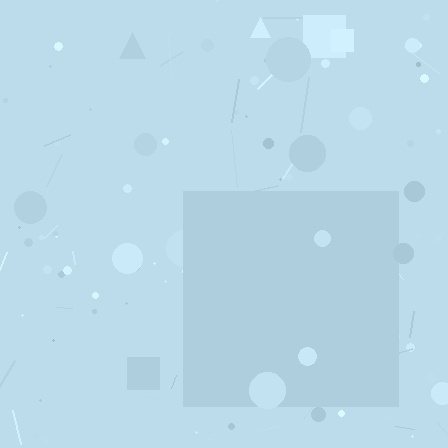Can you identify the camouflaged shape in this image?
The camouflaged shape is a square.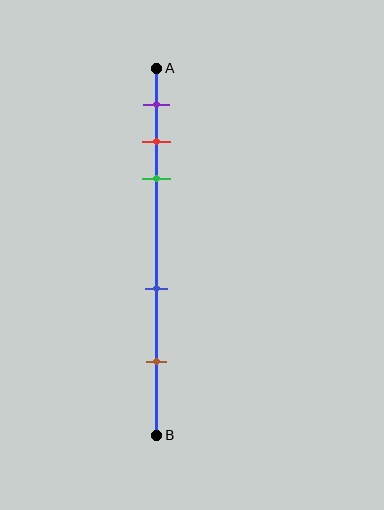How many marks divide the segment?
There are 5 marks dividing the segment.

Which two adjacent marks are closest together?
The red and green marks are the closest adjacent pair.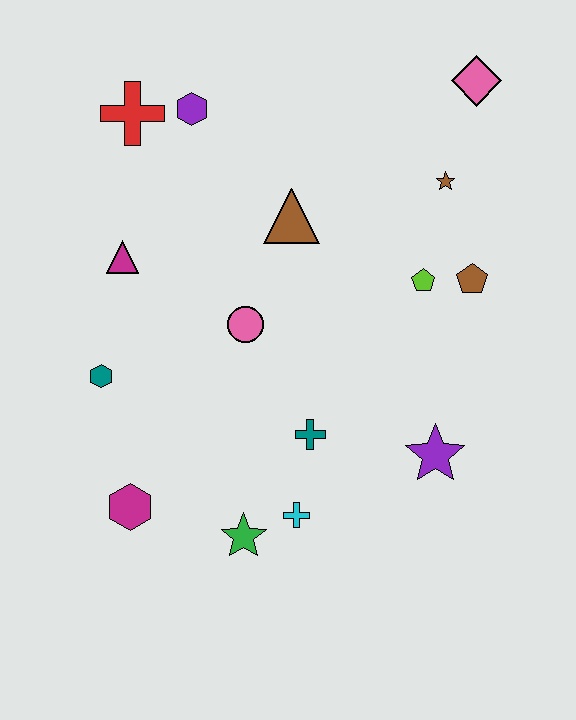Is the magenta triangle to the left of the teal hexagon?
No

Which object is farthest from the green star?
The pink diamond is farthest from the green star.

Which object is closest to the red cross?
The purple hexagon is closest to the red cross.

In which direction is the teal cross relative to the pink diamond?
The teal cross is below the pink diamond.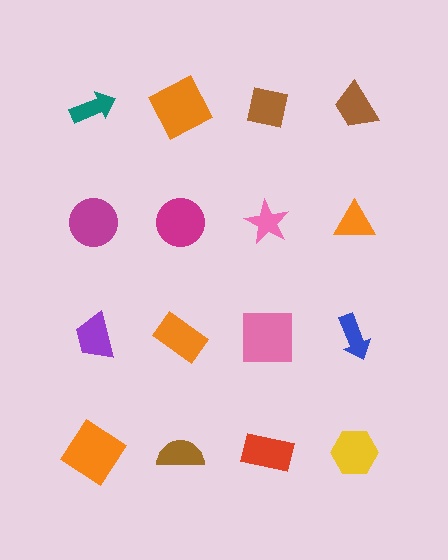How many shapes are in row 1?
4 shapes.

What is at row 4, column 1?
An orange diamond.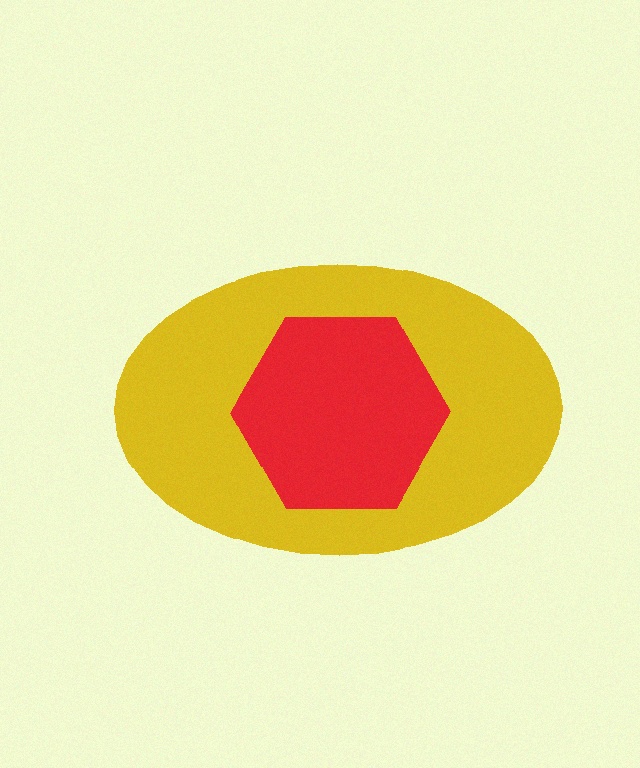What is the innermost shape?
The red hexagon.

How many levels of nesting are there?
2.